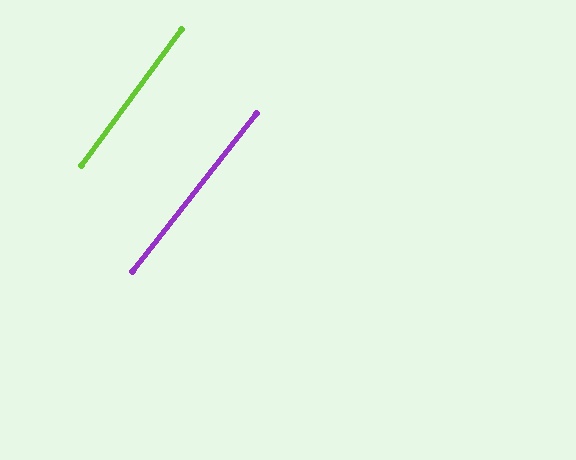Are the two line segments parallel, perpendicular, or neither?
Parallel — their directions differ by only 1.6°.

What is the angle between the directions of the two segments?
Approximately 2 degrees.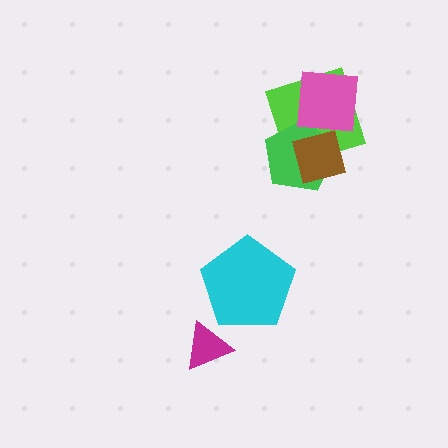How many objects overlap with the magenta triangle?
0 objects overlap with the magenta triangle.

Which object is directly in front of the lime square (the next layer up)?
The green pentagon is directly in front of the lime square.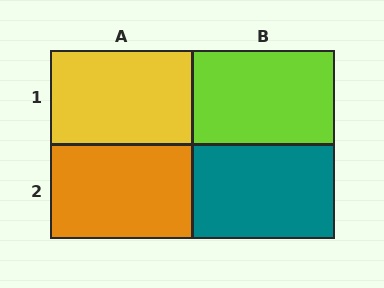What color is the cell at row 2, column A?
Orange.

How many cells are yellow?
1 cell is yellow.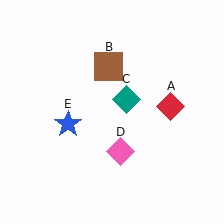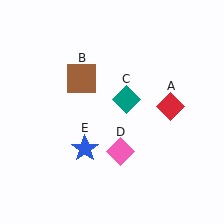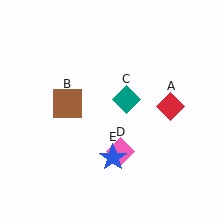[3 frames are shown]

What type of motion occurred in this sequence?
The brown square (object B), blue star (object E) rotated counterclockwise around the center of the scene.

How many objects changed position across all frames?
2 objects changed position: brown square (object B), blue star (object E).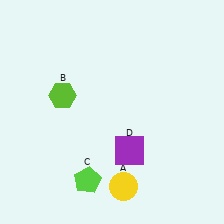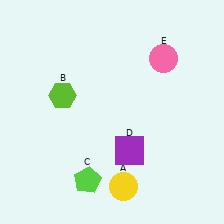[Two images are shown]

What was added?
A pink circle (E) was added in Image 2.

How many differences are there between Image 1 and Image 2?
There is 1 difference between the two images.